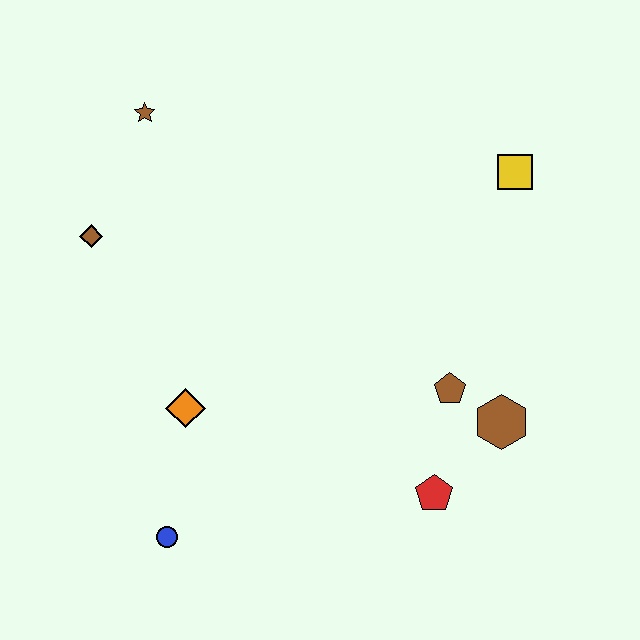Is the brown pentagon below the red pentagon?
No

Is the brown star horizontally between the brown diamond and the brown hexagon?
Yes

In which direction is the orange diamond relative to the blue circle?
The orange diamond is above the blue circle.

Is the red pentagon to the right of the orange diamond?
Yes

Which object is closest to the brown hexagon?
The brown pentagon is closest to the brown hexagon.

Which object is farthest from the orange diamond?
The yellow square is farthest from the orange diamond.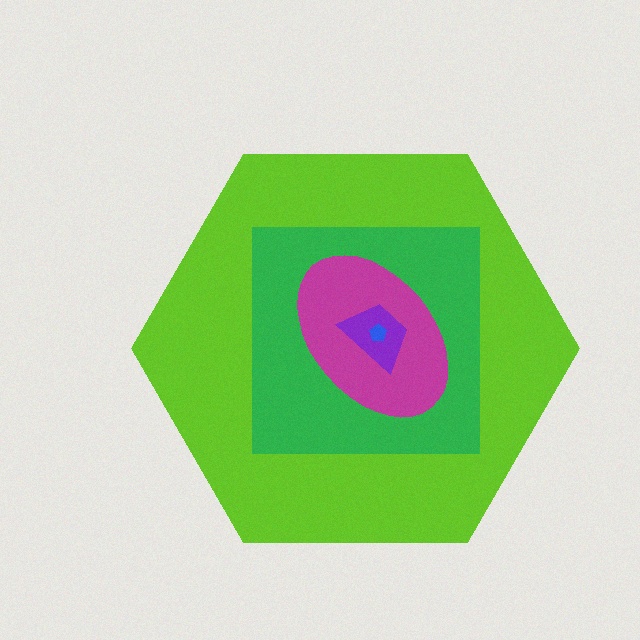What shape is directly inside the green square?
The magenta ellipse.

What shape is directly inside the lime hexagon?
The green square.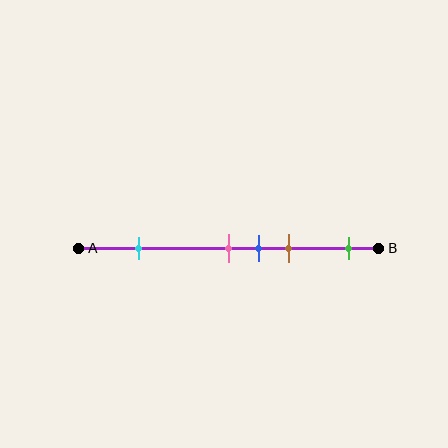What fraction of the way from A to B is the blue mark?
The blue mark is approximately 60% (0.6) of the way from A to B.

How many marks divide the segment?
There are 5 marks dividing the segment.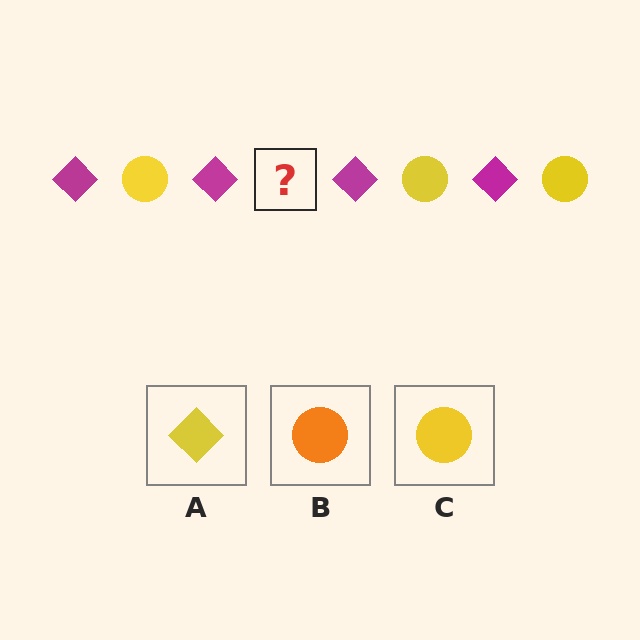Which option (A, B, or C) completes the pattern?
C.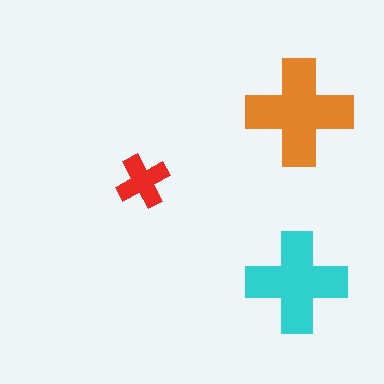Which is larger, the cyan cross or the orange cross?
The orange one.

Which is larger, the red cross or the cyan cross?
The cyan one.